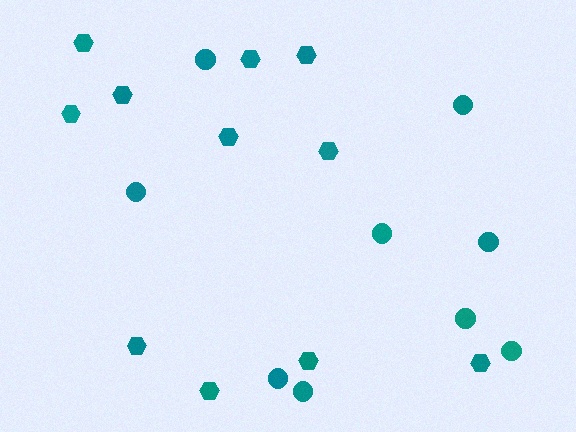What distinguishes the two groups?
There are 2 groups: one group of hexagons (11) and one group of circles (9).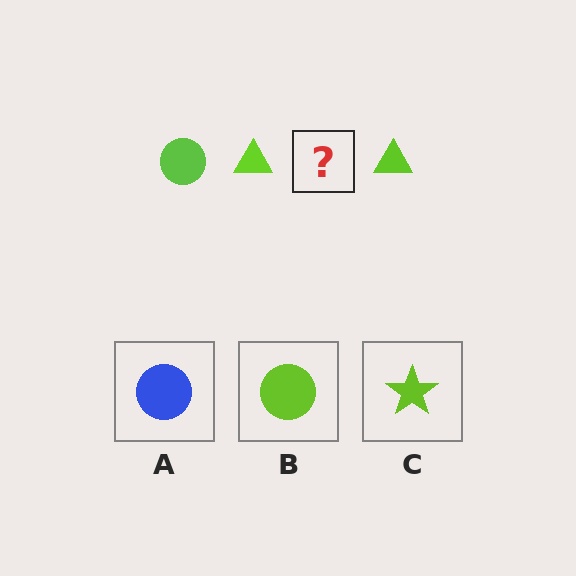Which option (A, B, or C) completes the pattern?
B.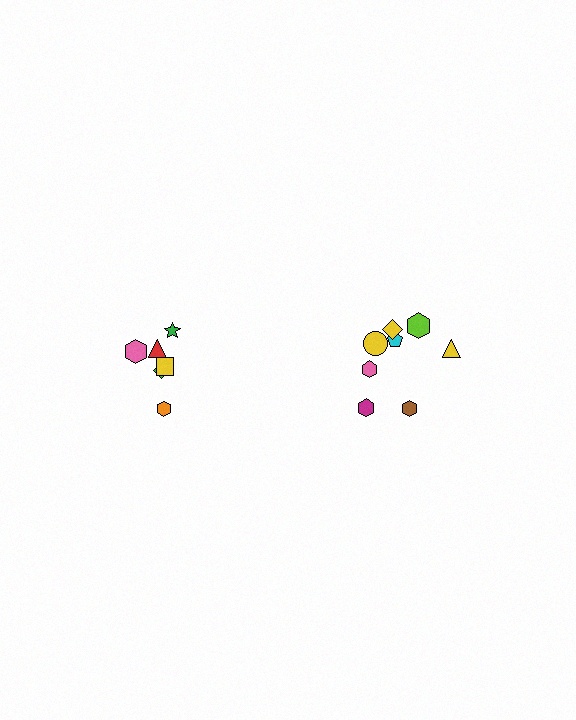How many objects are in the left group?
There are 6 objects.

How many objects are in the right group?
There are 8 objects.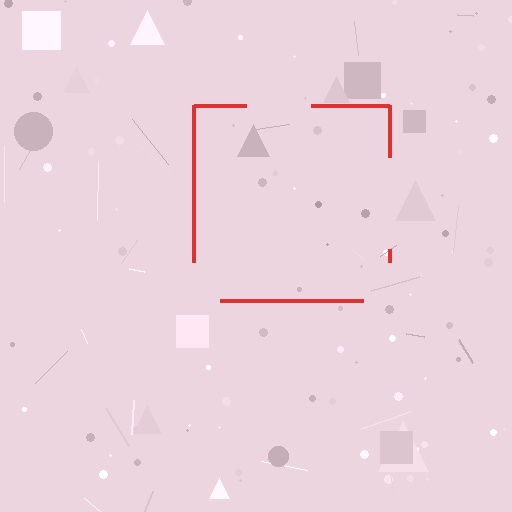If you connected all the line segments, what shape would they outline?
They would outline a square.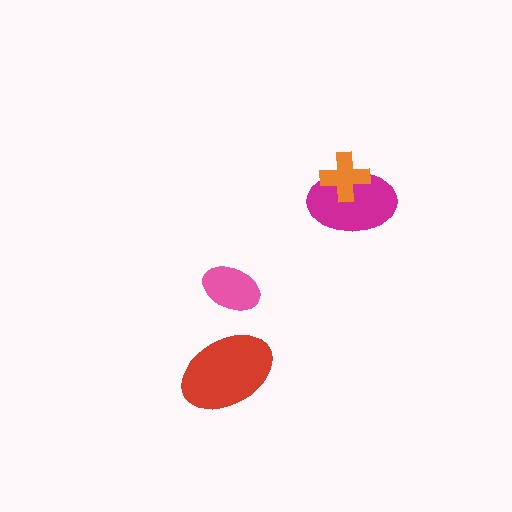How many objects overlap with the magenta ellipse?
1 object overlaps with the magenta ellipse.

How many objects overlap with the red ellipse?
0 objects overlap with the red ellipse.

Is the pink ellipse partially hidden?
No, no other shape covers it.